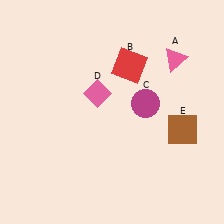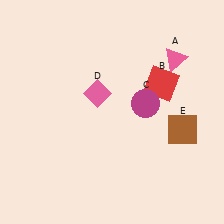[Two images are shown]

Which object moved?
The red square (B) moved right.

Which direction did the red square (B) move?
The red square (B) moved right.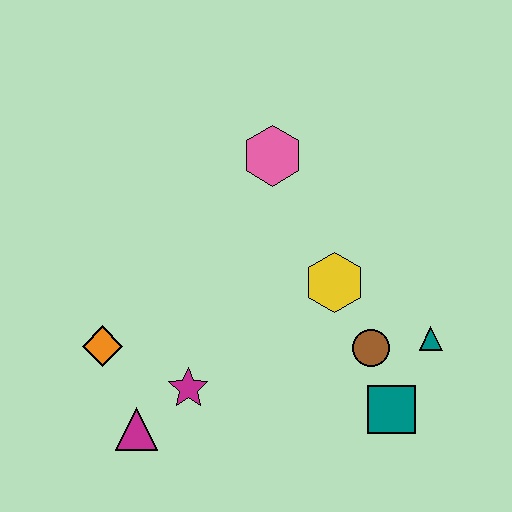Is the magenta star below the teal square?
No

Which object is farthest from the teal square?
The orange diamond is farthest from the teal square.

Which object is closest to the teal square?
The brown circle is closest to the teal square.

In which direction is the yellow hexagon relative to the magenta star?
The yellow hexagon is to the right of the magenta star.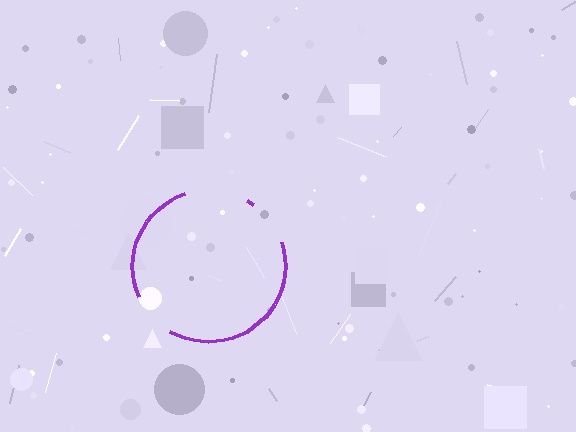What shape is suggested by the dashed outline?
The dashed outline suggests a circle.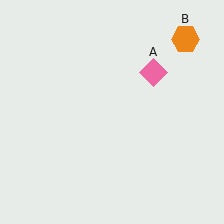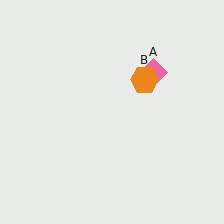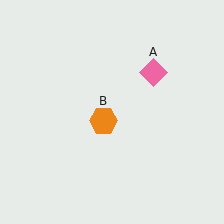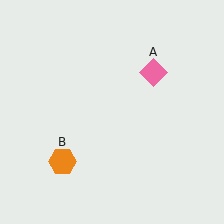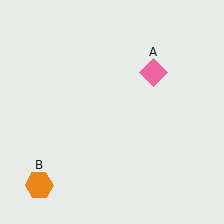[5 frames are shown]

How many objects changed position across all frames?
1 object changed position: orange hexagon (object B).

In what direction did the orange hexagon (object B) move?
The orange hexagon (object B) moved down and to the left.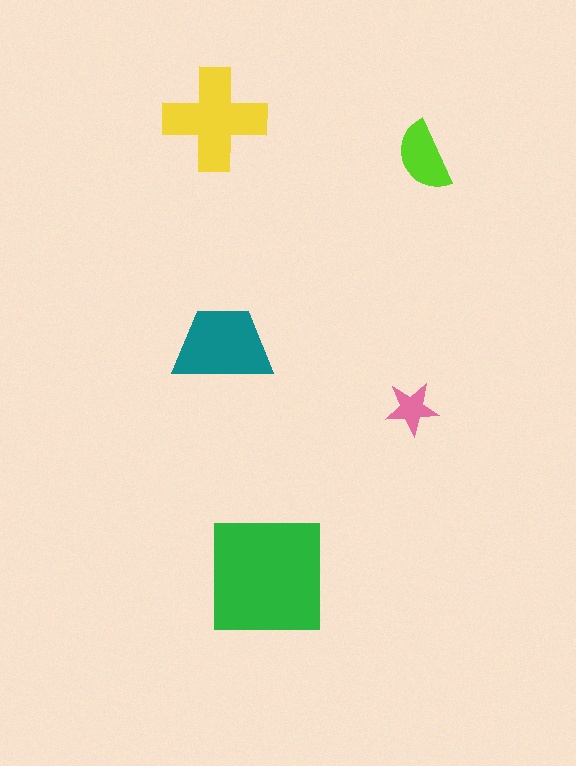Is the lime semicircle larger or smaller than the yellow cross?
Smaller.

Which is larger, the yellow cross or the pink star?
The yellow cross.